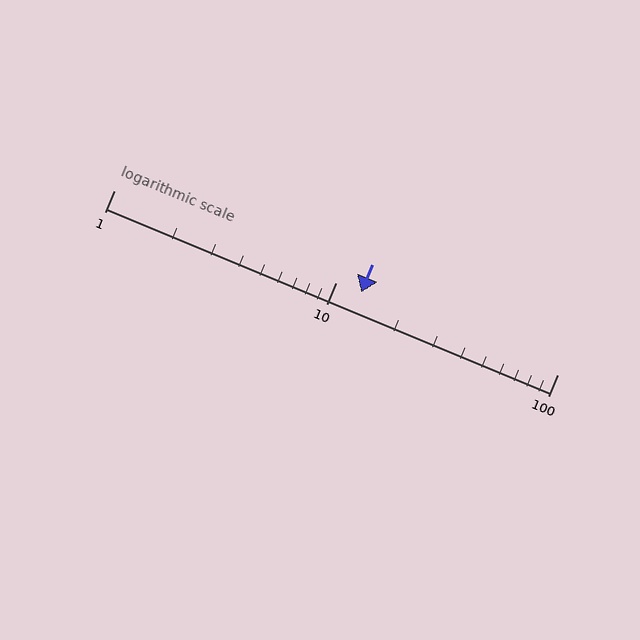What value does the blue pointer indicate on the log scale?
The pointer indicates approximately 13.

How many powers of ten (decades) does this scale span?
The scale spans 2 decades, from 1 to 100.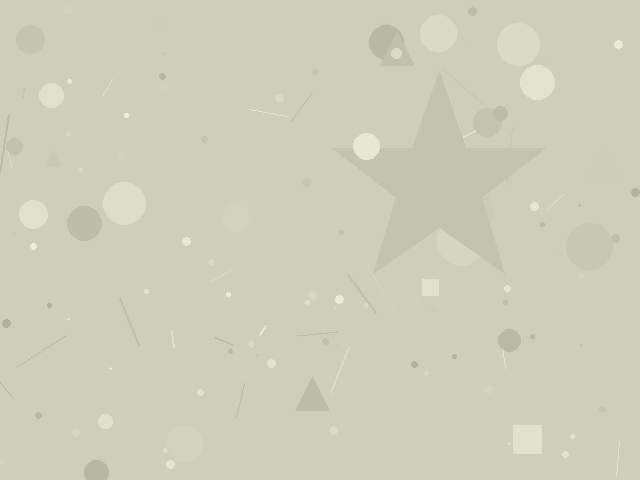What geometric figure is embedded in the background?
A star is embedded in the background.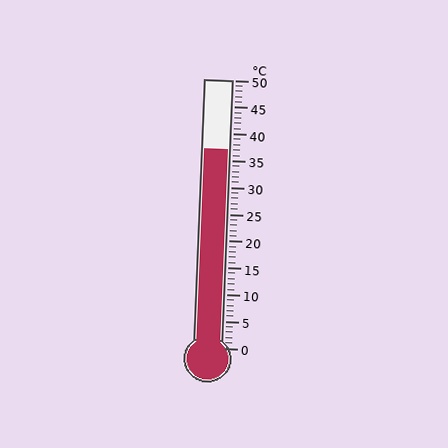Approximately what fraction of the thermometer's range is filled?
The thermometer is filled to approximately 75% of its range.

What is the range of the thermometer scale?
The thermometer scale ranges from 0°C to 50°C.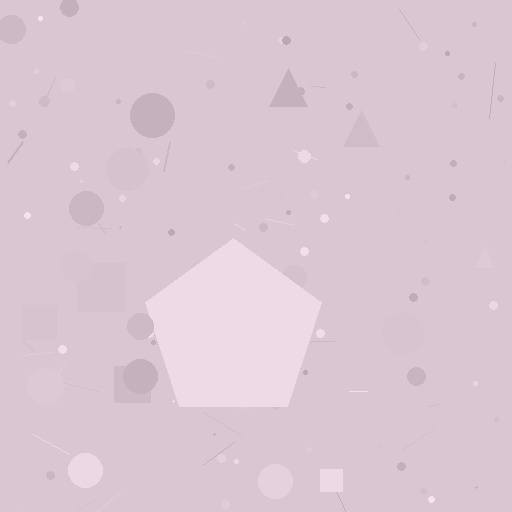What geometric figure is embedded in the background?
A pentagon is embedded in the background.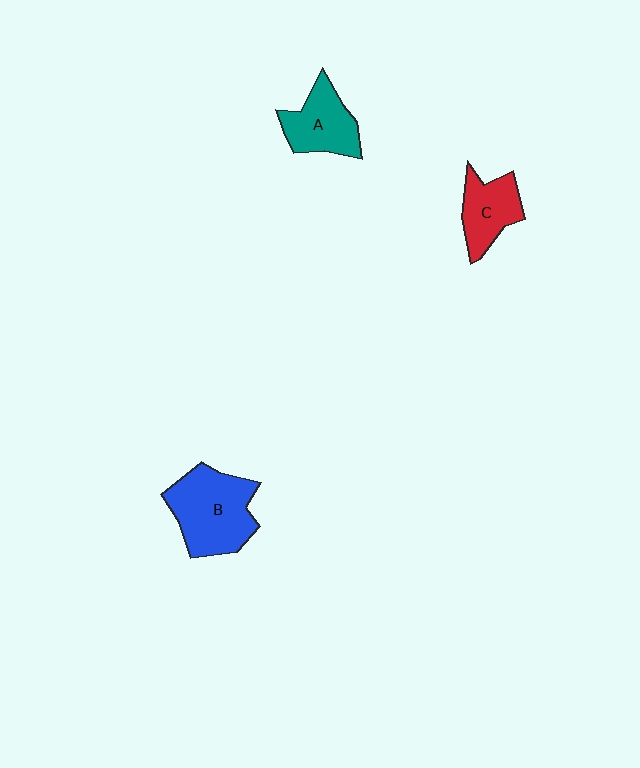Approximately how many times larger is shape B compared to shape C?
Approximately 1.7 times.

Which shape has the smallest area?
Shape C (red).